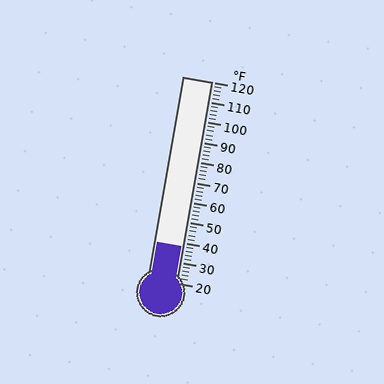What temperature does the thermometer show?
The thermometer shows approximately 38°F.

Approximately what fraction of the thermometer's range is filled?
The thermometer is filled to approximately 20% of its range.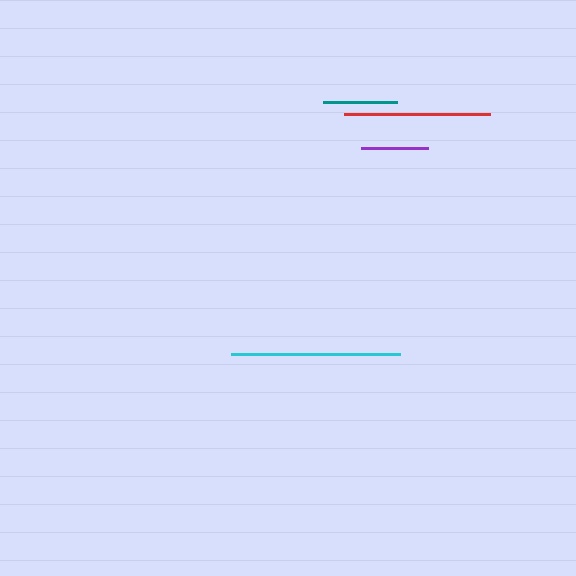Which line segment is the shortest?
The purple line is the shortest at approximately 67 pixels.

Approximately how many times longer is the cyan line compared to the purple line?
The cyan line is approximately 2.5 times the length of the purple line.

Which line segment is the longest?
The cyan line is the longest at approximately 169 pixels.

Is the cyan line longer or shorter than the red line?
The cyan line is longer than the red line.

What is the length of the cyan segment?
The cyan segment is approximately 169 pixels long.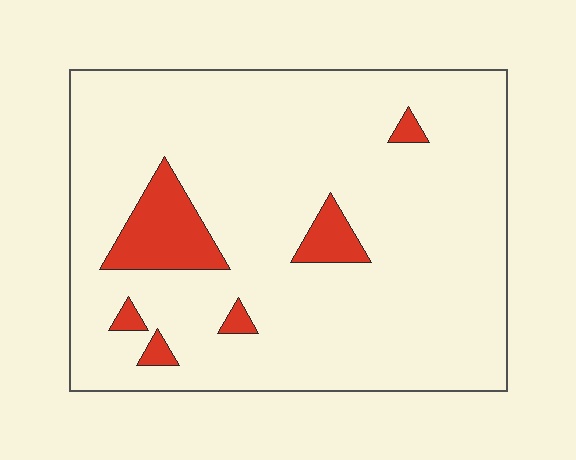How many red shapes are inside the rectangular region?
6.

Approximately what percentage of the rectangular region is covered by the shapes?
Approximately 10%.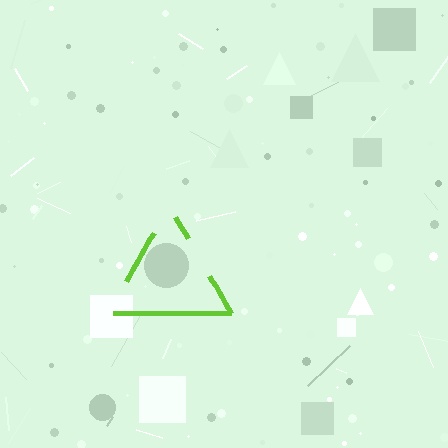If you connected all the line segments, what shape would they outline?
They would outline a triangle.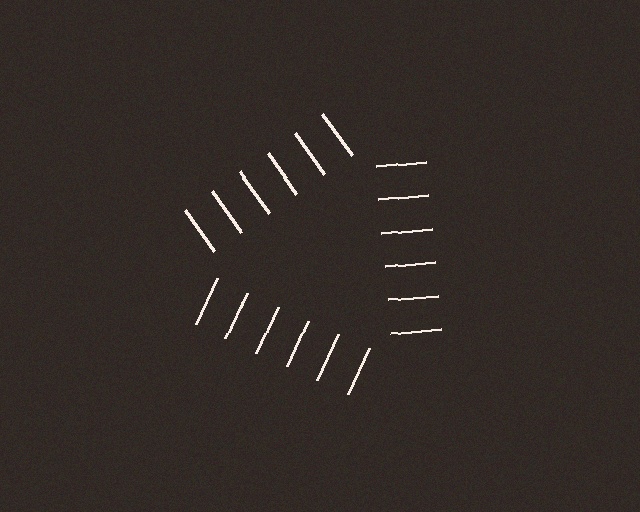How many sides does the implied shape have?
3 sides — the line-ends trace a triangle.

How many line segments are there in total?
18 — 6 along each of the 3 edges.